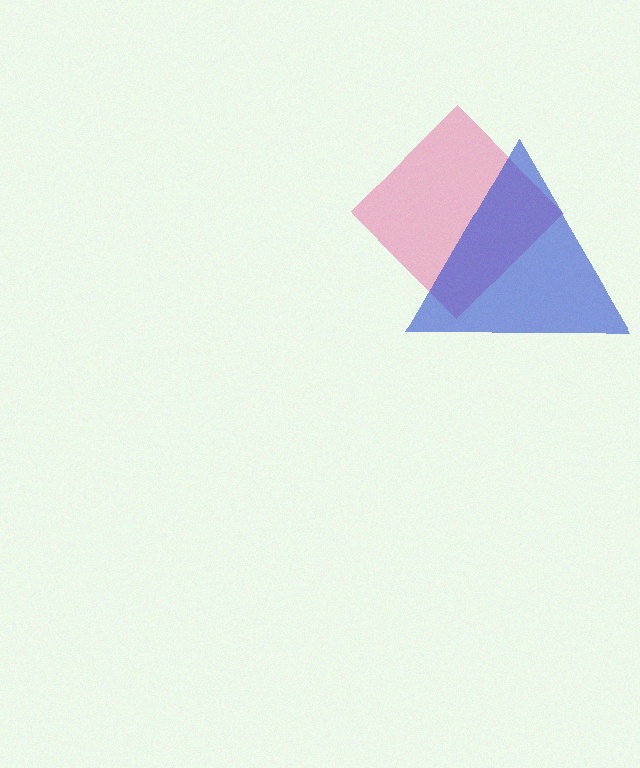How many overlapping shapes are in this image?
There are 2 overlapping shapes in the image.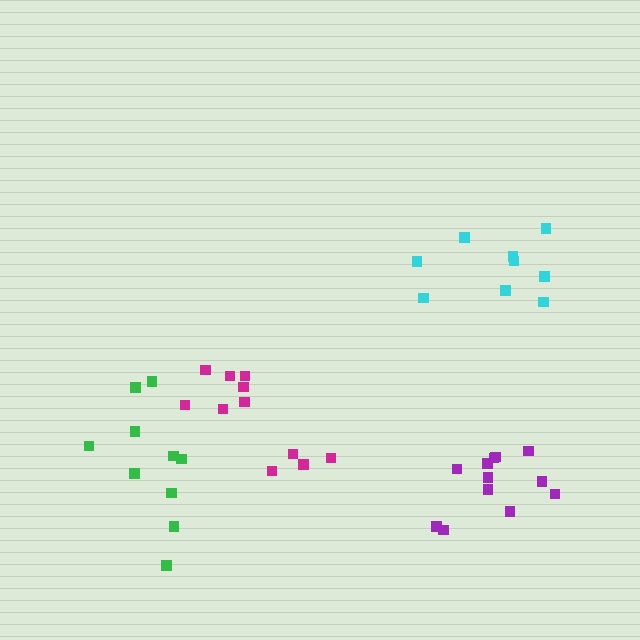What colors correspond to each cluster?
The clusters are colored: cyan, purple, magenta, green.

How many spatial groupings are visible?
There are 4 spatial groupings.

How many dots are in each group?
Group 1: 9 dots, Group 2: 12 dots, Group 3: 11 dots, Group 4: 10 dots (42 total).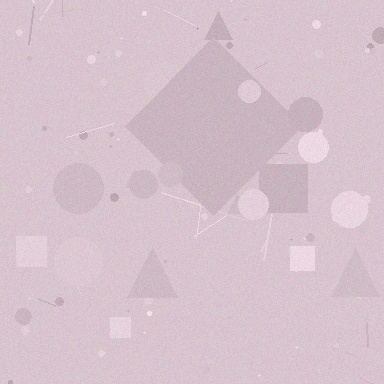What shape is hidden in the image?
A diamond is hidden in the image.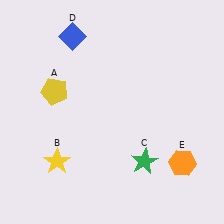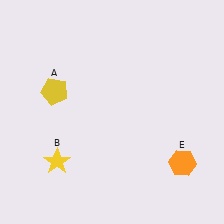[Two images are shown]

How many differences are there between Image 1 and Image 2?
There are 2 differences between the two images.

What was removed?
The blue diamond (D), the green star (C) were removed in Image 2.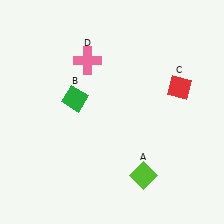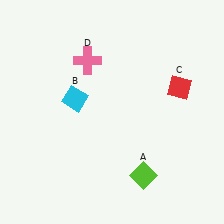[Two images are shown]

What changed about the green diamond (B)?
In Image 1, B is green. In Image 2, it changed to cyan.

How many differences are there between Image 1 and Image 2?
There is 1 difference between the two images.